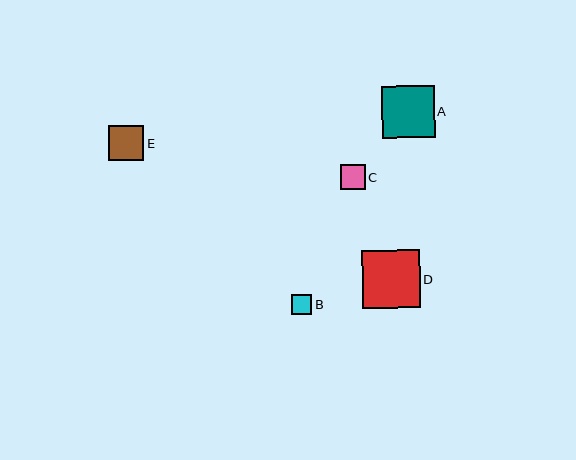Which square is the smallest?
Square B is the smallest with a size of approximately 20 pixels.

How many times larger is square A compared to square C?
Square A is approximately 2.1 times the size of square C.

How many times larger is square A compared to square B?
Square A is approximately 2.6 times the size of square B.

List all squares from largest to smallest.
From largest to smallest: D, A, E, C, B.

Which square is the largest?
Square D is the largest with a size of approximately 58 pixels.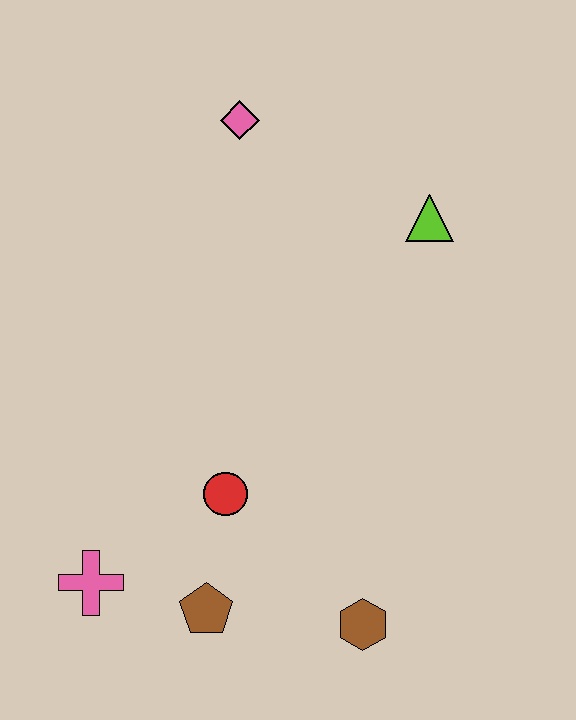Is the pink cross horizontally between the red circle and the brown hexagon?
No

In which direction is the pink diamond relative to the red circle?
The pink diamond is above the red circle.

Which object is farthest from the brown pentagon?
The pink diamond is farthest from the brown pentagon.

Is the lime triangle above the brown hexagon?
Yes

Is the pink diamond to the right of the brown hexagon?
No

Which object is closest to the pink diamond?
The lime triangle is closest to the pink diamond.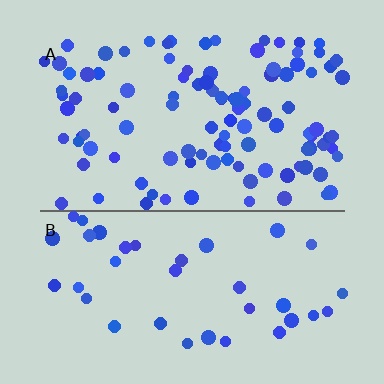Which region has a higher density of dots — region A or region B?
A (the top).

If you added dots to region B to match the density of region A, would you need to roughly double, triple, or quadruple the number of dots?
Approximately triple.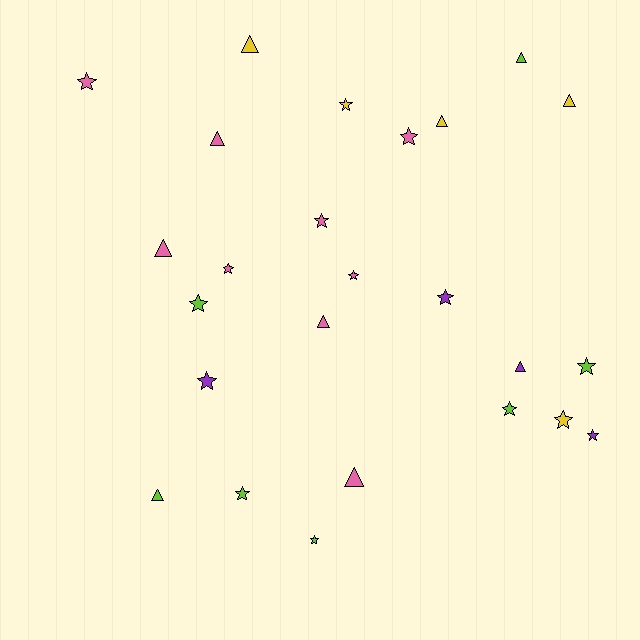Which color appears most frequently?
Pink, with 9 objects.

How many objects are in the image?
There are 25 objects.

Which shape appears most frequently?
Star, with 15 objects.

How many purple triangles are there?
There is 1 purple triangle.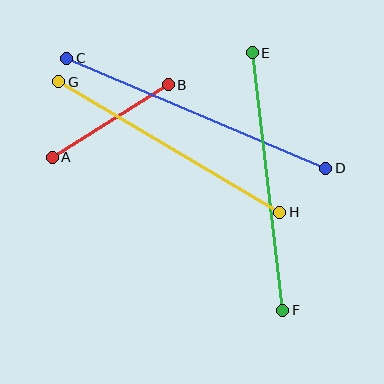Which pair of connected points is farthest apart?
Points C and D are farthest apart.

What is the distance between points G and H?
The distance is approximately 257 pixels.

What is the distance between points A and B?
The distance is approximately 137 pixels.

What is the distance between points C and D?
The distance is approximately 282 pixels.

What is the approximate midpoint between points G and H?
The midpoint is at approximately (169, 147) pixels.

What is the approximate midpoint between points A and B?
The midpoint is at approximately (110, 121) pixels.